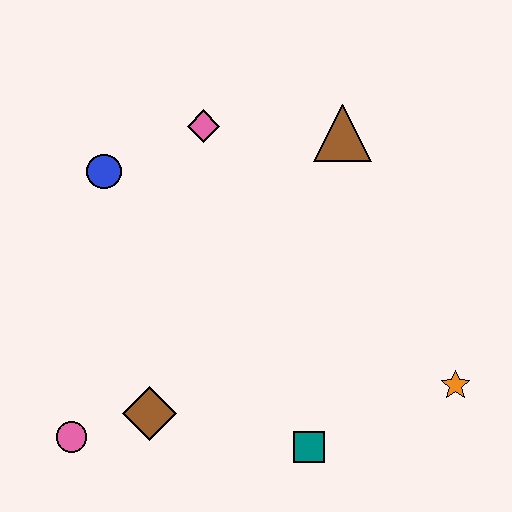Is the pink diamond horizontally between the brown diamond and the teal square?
Yes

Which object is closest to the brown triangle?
The pink diamond is closest to the brown triangle.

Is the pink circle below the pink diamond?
Yes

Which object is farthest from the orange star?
The blue circle is farthest from the orange star.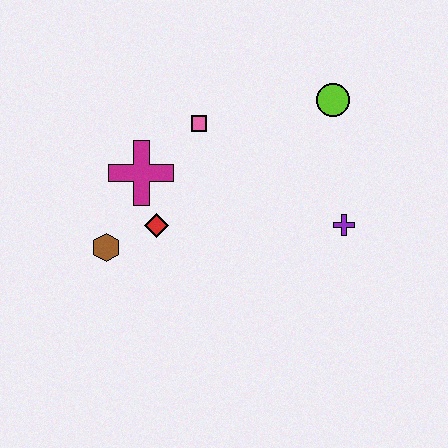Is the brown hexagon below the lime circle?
Yes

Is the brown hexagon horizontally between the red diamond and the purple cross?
No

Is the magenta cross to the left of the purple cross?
Yes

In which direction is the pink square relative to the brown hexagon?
The pink square is above the brown hexagon.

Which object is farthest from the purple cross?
The brown hexagon is farthest from the purple cross.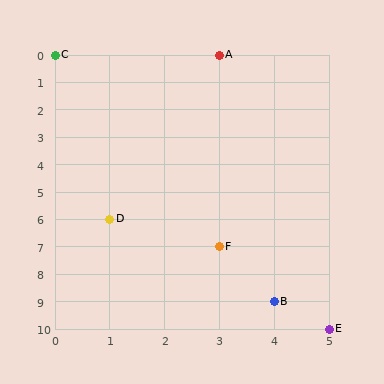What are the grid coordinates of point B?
Point B is at grid coordinates (4, 9).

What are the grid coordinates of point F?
Point F is at grid coordinates (3, 7).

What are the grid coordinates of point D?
Point D is at grid coordinates (1, 6).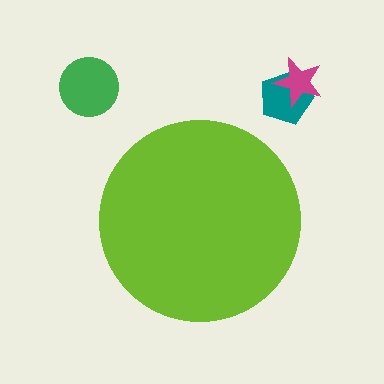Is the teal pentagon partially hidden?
No, the teal pentagon is fully visible.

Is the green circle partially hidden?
No, the green circle is fully visible.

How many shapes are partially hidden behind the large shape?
0 shapes are partially hidden.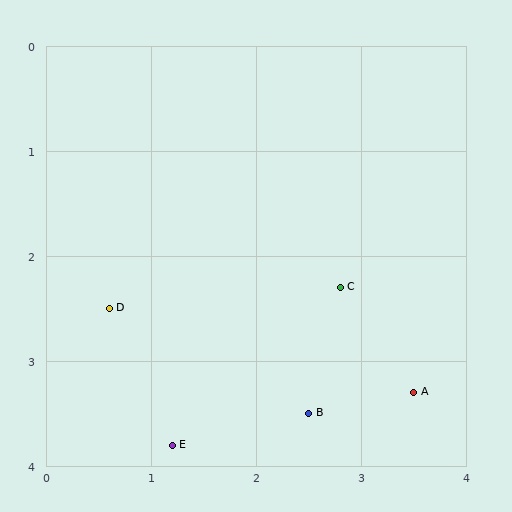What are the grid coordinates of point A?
Point A is at approximately (3.5, 3.3).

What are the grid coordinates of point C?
Point C is at approximately (2.8, 2.3).